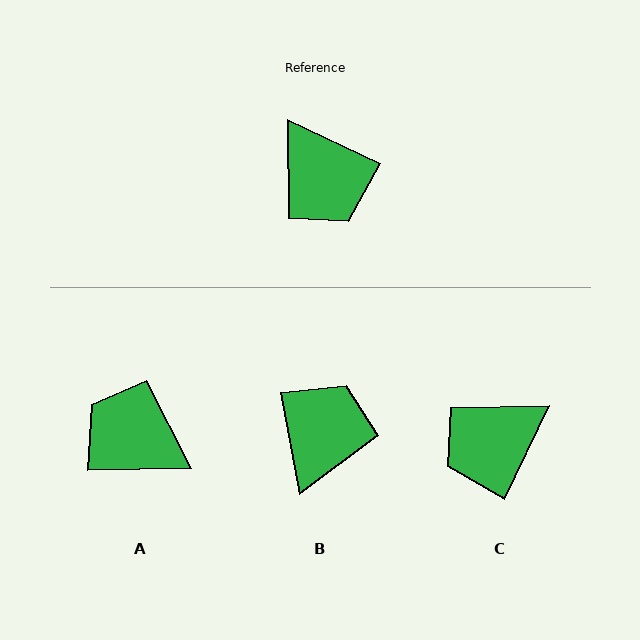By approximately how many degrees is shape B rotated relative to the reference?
Approximately 126 degrees counter-clockwise.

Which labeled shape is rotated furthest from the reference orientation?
A, about 154 degrees away.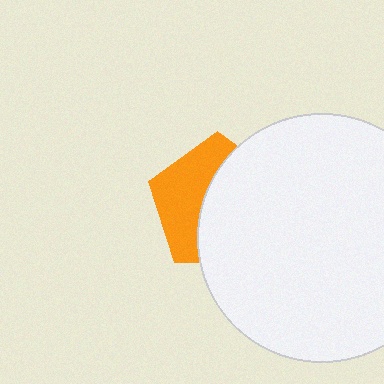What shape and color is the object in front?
The object in front is a white circle.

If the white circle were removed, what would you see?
You would see the complete orange pentagon.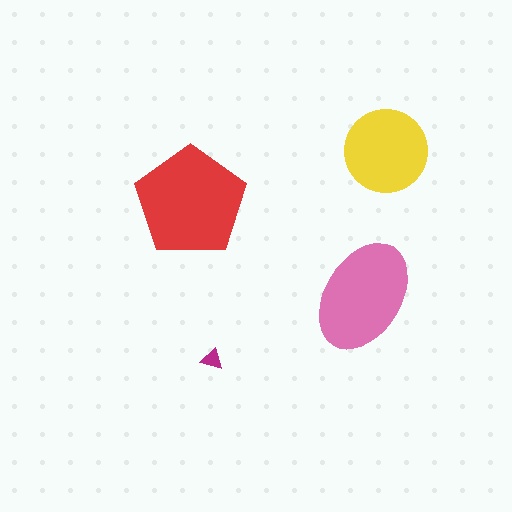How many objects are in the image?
There are 4 objects in the image.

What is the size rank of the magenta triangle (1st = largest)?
4th.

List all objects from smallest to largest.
The magenta triangle, the yellow circle, the pink ellipse, the red pentagon.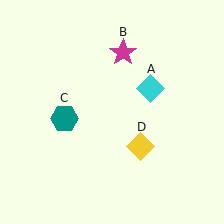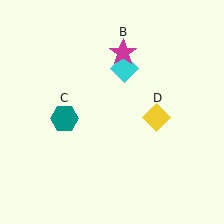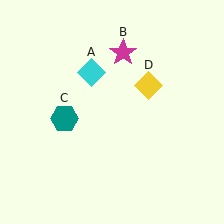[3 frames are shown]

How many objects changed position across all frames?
2 objects changed position: cyan diamond (object A), yellow diamond (object D).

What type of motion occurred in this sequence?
The cyan diamond (object A), yellow diamond (object D) rotated counterclockwise around the center of the scene.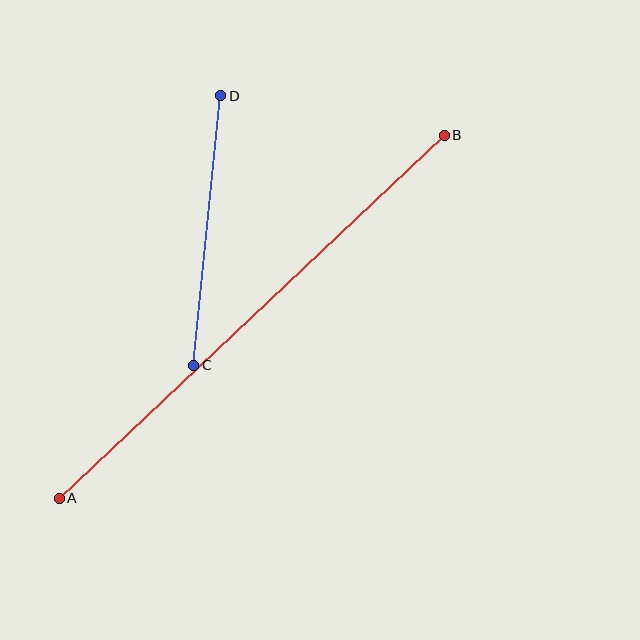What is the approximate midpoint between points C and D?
The midpoint is at approximately (207, 231) pixels.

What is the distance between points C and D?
The distance is approximately 271 pixels.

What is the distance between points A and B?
The distance is approximately 529 pixels.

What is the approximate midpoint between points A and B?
The midpoint is at approximately (252, 317) pixels.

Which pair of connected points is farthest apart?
Points A and B are farthest apart.